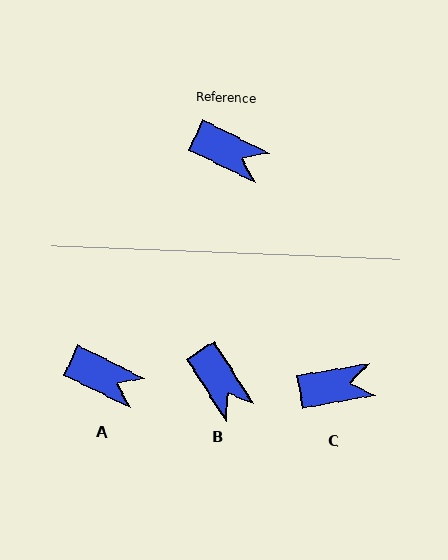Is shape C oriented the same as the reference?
No, it is off by about 36 degrees.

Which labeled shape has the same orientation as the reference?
A.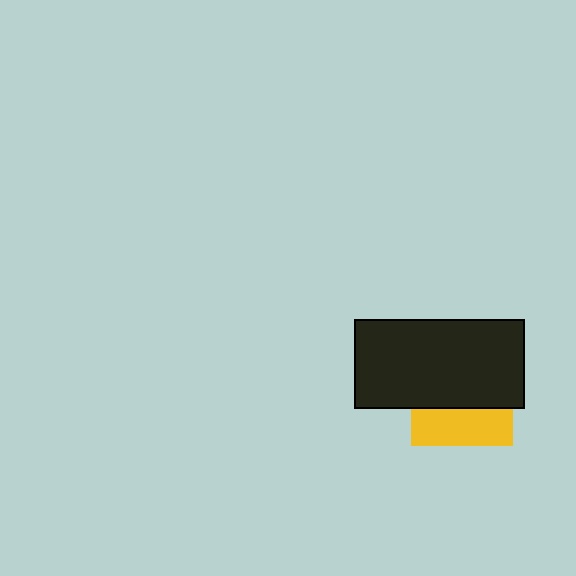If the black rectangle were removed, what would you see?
You would see the complete yellow square.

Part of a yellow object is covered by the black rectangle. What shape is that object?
It is a square.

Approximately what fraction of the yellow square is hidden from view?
Roughly 65% of the yellow square is hidden behind the black rectangle.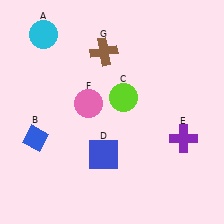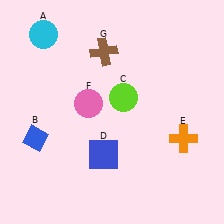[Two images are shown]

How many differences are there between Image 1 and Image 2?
There is 1 difference between the two images.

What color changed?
The cross (E) changed from purple in Image 1 to orange in Image 2.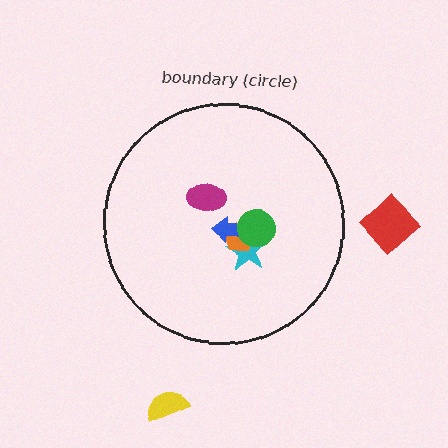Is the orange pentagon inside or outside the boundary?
Inside.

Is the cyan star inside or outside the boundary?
Inside.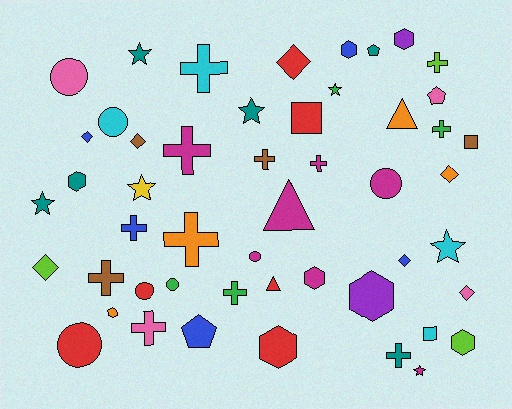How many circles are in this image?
There are 7 circles.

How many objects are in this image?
There are 50 objects.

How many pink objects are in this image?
There are 4 pink objects.